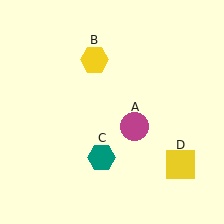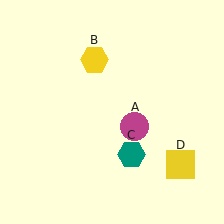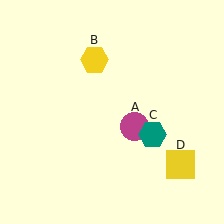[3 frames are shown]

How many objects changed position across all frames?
1 object changed position: teal hexagon (object C).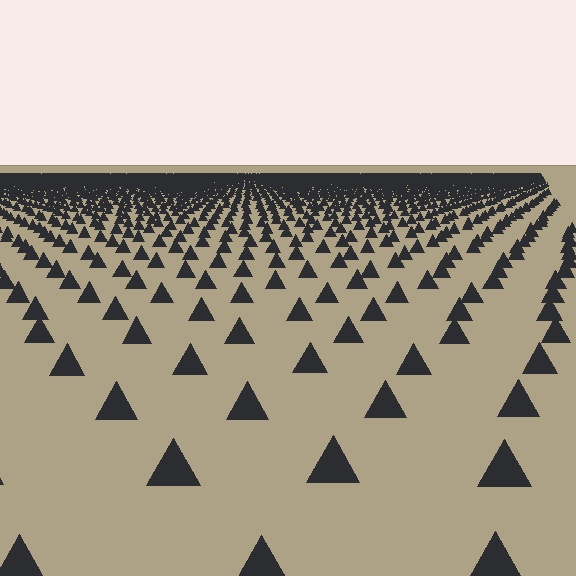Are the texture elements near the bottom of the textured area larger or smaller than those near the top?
Larger. Near the bottom, elements are closer to the viewer and appear at a bigger on-screen size.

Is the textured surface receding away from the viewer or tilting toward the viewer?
The surface is receding away from the viewer. Texture elements get smaller and denser toward the top.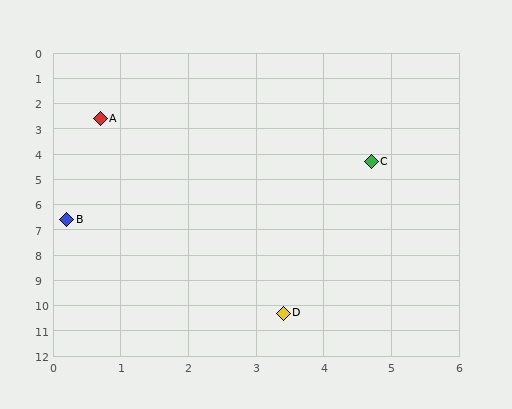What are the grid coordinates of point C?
Point C is at approximately (4.7, 4.3).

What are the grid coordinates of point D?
Point D is at approximately (3.4, 10.3).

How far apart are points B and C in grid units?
Points B and C are about 5.1 grid units apart.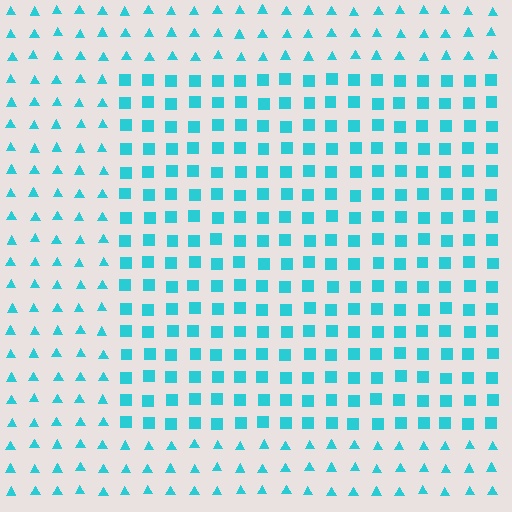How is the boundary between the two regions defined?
The boundary is defined by a change in element shape: squares inside vs. triangles outside. All elements share the same color and spacing.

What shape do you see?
I see a rectangle.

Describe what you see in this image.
The image is filled with small cyan elements arranged in a uniform grid. A rectangle-shaped region contains squares, while the surrounding area contains triangles. The boundary is defined purely by the change in element shape.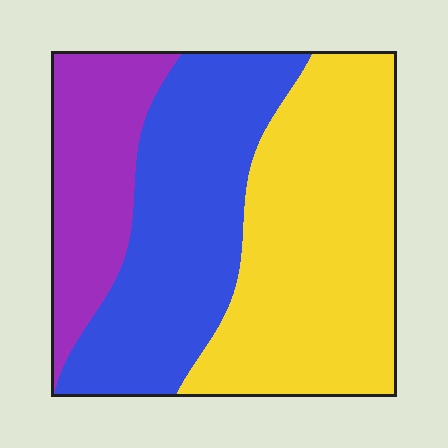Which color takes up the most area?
Yellow, at roughly 45%.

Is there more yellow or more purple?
Yellow.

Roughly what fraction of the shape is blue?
Blue takes up between a quarter and a half of the shape.